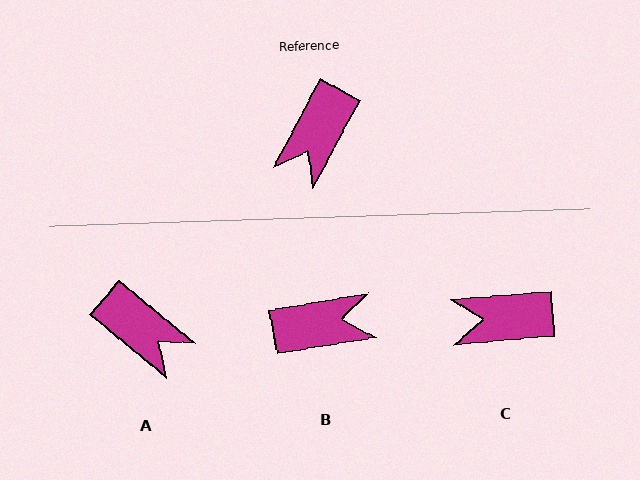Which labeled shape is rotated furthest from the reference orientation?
B, about 128 degrees away.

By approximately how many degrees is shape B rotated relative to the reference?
Approximately 128 degrees counter-clockwise.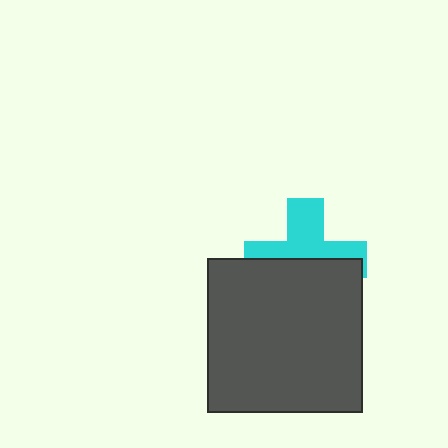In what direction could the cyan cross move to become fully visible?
The cyan cross could move up. That would shift it out from behind the dark gray square entirely.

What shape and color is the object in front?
The object in front is a dark gray square.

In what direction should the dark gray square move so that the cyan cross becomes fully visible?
The dark gray square should move down. That is the shortest direction to clear the overlap and leave the cyan cross fully visible.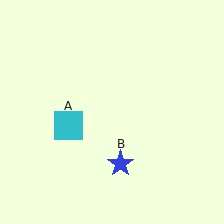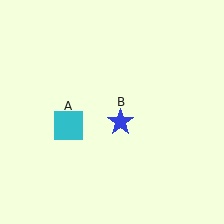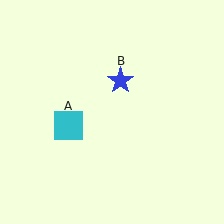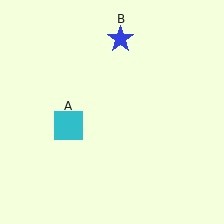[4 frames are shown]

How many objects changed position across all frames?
1 object changed position: blue star (object B).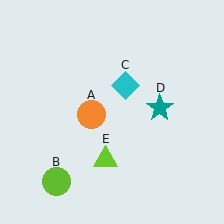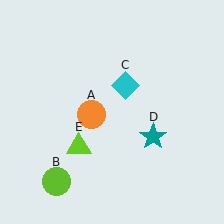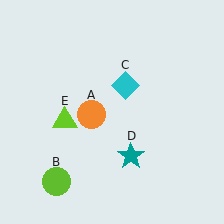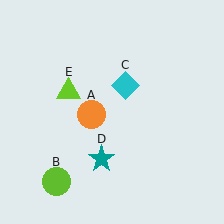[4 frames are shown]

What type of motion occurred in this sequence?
The teal star (object D), lime triangle (object E) rotated clockwise around the center of the scene.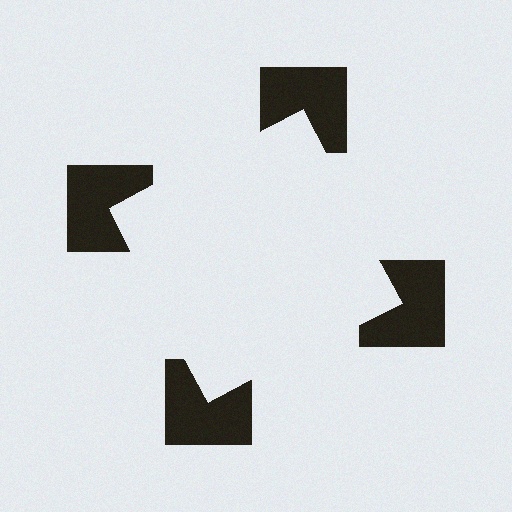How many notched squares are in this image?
There are 4 — one at each vertex of the illusory square.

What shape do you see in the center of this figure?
An illusory square — its edges are inferred from the aligned wedge cuts in the notched squares, not physically drawn.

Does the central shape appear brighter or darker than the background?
It typically appears slightly brighter than the background, even though no actual brightness change is drawn.